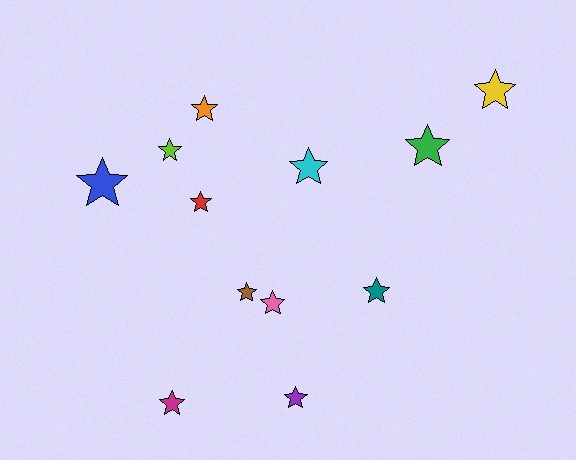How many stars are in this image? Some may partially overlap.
There are 12 stars.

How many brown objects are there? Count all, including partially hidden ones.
There is 1 brown object.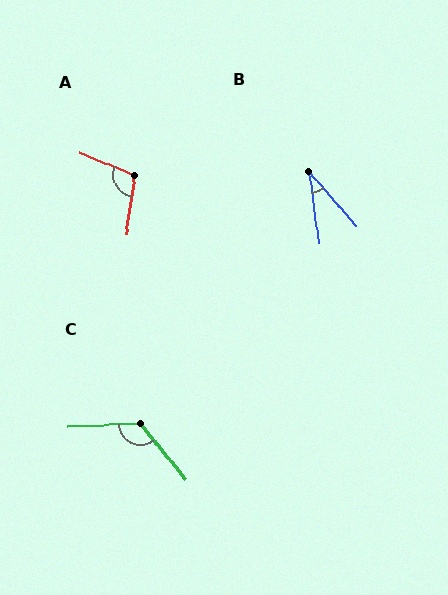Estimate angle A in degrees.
Approximately 105 degrees.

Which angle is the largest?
C, at approximately 126 degrees.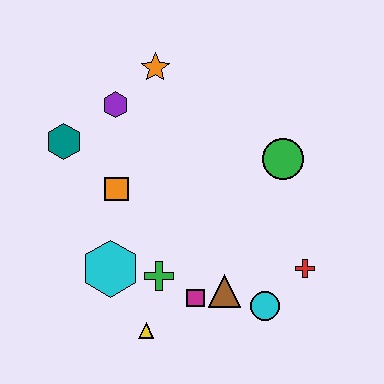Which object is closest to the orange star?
The purple hexagon is closest to the orange star.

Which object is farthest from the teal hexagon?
The red cross is farthest from the teal hexagon.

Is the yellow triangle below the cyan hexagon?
Yes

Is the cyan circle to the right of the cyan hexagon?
Yes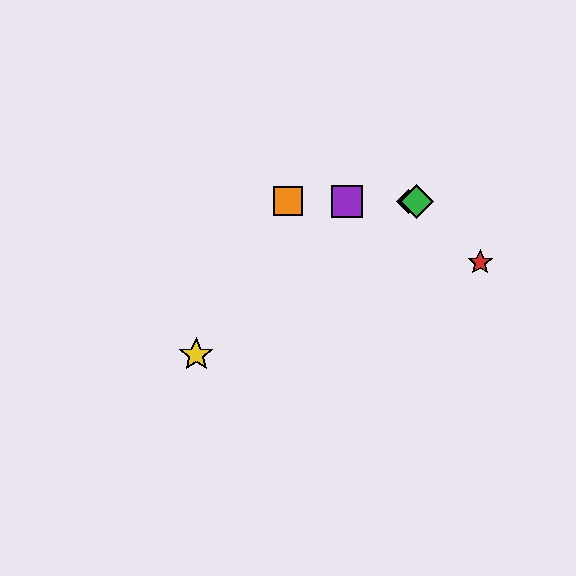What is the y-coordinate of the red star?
The red star is at y≈263.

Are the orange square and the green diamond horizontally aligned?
Yes, both are at y≈201.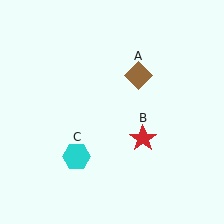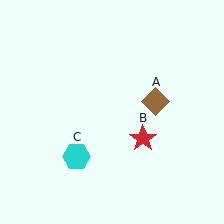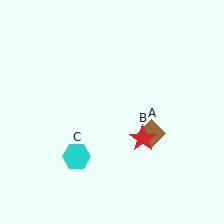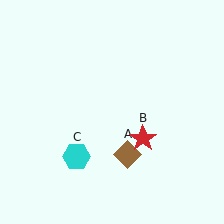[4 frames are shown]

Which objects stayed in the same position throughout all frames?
Red star (object B) and cyan hexagon (object C) remained stationary.